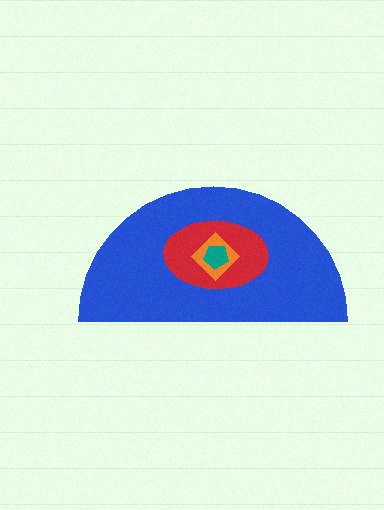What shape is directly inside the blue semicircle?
The red ellipse.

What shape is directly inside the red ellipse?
The orange diamond.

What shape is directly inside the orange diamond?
The teal pentagon.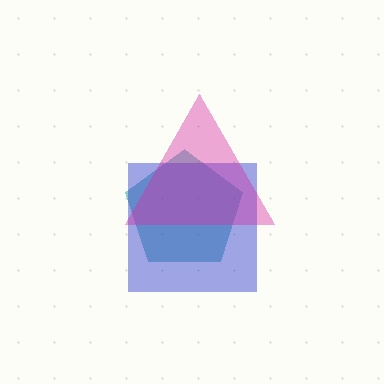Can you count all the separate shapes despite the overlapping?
Yes, there are 3 separate shapes.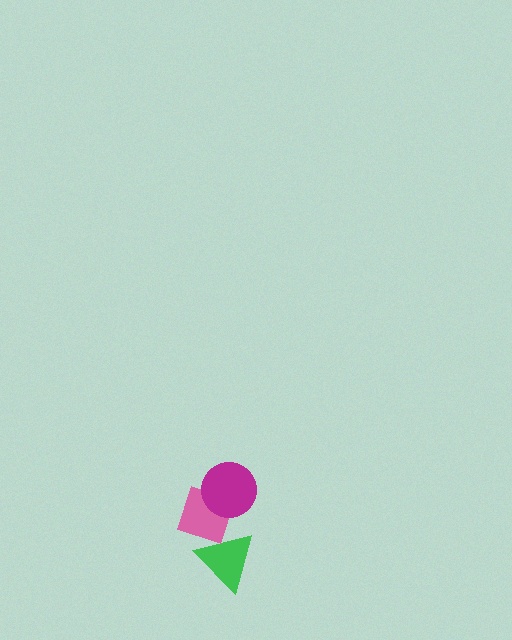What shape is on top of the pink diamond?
The magenta circle is on top of the pink diamond.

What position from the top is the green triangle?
The green triangle is 3rd from the top.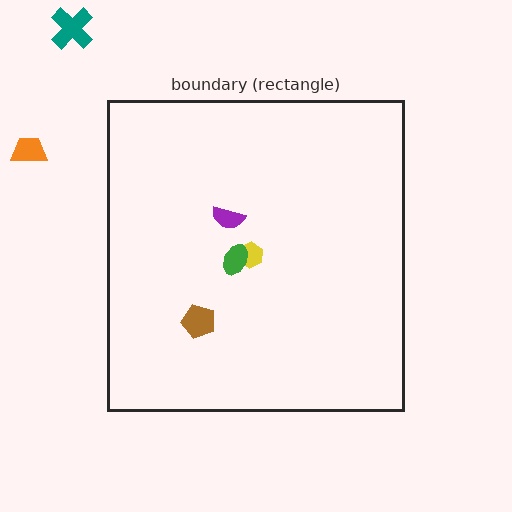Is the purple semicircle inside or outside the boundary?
Inside.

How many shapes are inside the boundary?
4 inside, 2 outside.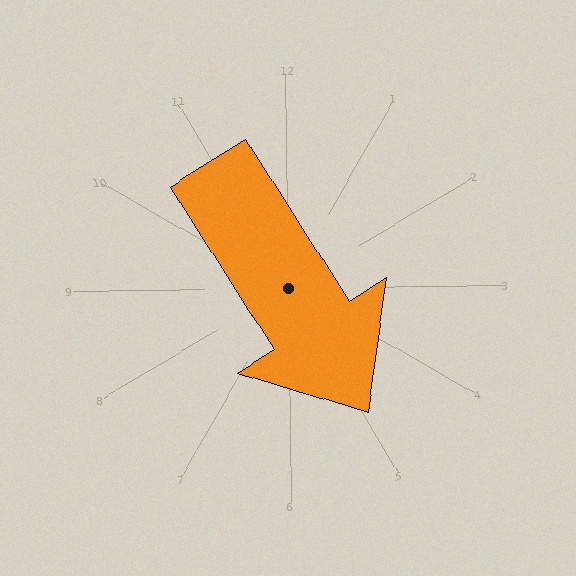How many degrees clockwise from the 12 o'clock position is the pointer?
Approximately 148 degrees.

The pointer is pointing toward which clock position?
Roughly 5 o'clock.